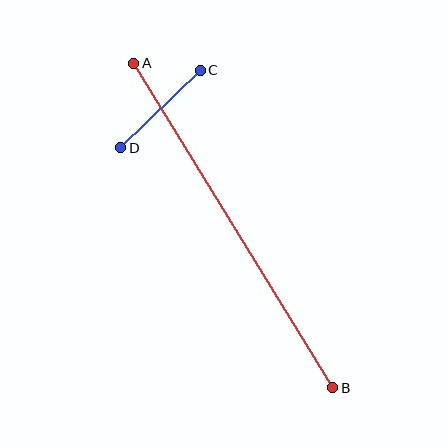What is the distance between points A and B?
The distance is approximately 380 pixels.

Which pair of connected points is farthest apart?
Points A and B are farthest apart.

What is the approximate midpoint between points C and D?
The midpoint is at approximately (160, 109) pixels.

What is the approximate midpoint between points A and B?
The midpoint is at approximately (233, 225) pixels.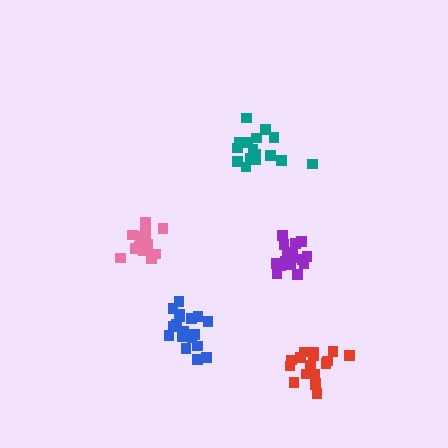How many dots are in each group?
Group 1: 18 dots, Group 2: 17 dots, Group 3: 18 dots, Group 4: 15 dots, Group 5: 20 dots (88 total).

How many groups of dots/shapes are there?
There are 5 groups.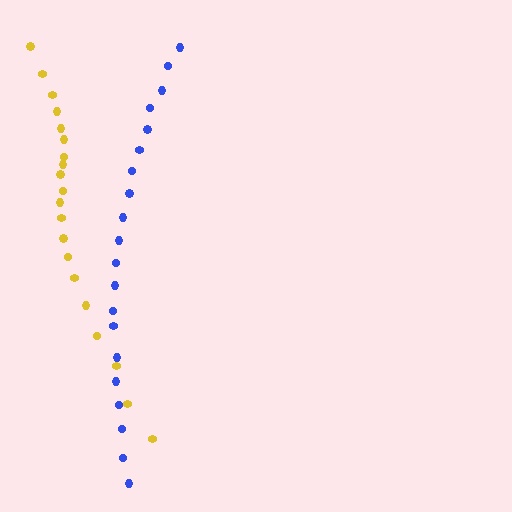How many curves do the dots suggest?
There are 2 distinct paths.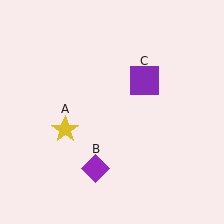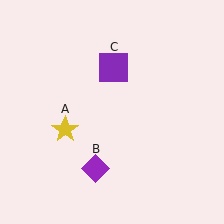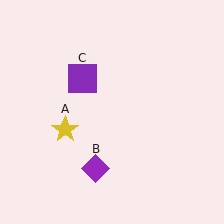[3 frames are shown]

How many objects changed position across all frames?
1 object changed position: purple square (object C).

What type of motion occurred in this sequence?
The purple square (object C) rotated counterclockwise around the center of the scene.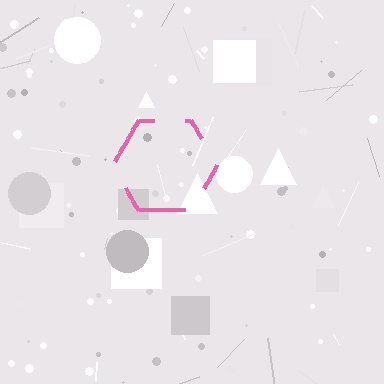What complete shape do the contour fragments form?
The contour fragments form a hexagon.